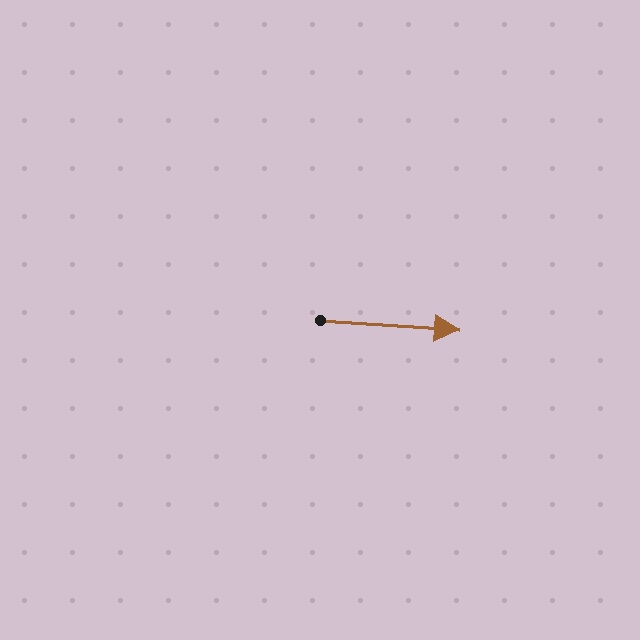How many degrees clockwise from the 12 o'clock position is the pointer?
Approximately 94 degrees.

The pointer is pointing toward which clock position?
Roughly 3 o'clock.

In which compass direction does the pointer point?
East.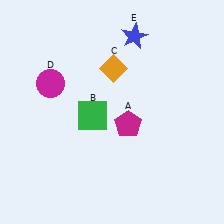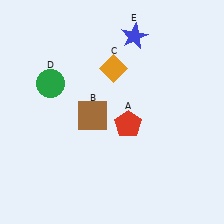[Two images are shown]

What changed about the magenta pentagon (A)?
In Image 1, A is magenta. In Image 2, it changed to red.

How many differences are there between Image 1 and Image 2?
There are 3 differences between the two images.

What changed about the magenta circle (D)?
In Image 1, D is magenta. In Image 2, it changed to green.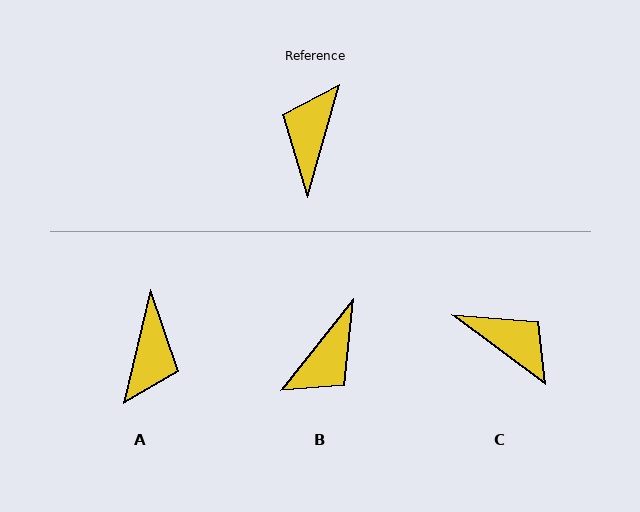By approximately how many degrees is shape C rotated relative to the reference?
Approximately 111 degrees clockwise.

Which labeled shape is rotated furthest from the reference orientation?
A, about 178 degrees away.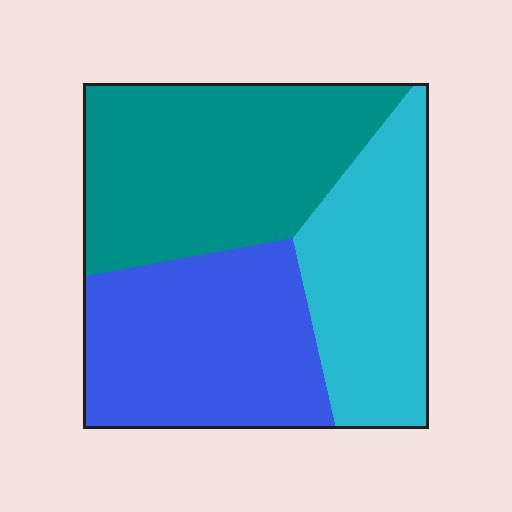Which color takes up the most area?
Teal, at roughly 40%.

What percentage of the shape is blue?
Blue takes up between a quarter and a half of the shape.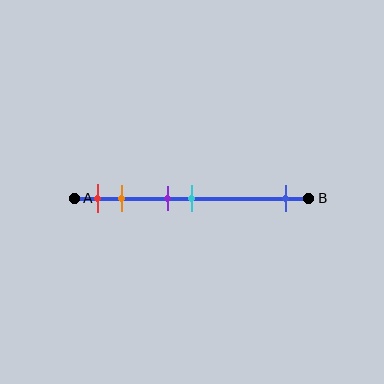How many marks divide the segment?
There are 5 marks dividing the segment.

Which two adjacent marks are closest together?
The purple and cyan marks are the closest adjacent pair.